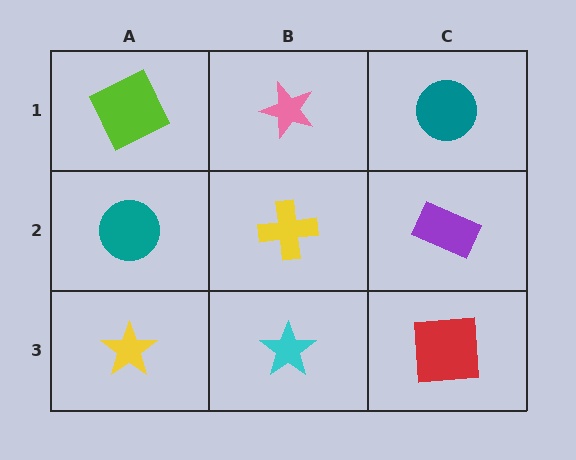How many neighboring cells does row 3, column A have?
2.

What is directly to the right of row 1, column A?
A pink star.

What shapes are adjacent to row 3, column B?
A yellow cross (row 2, column B), a yellow star (row 3, column A), a red square (row 3, column C).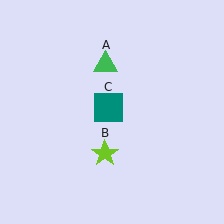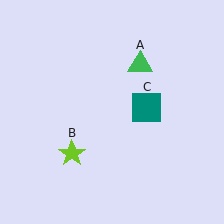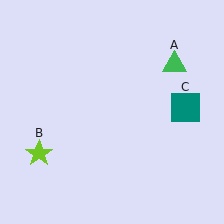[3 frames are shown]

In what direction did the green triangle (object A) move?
The green triangle (object A) moved right.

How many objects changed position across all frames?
3 objects changed position: green triangle (object A), lime star (object B), teal square (object C).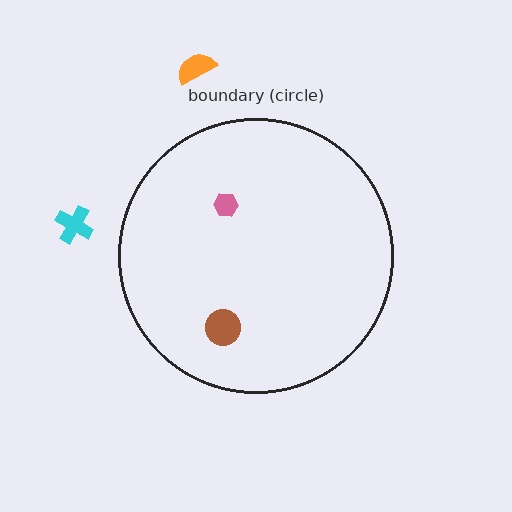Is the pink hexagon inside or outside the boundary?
Inside.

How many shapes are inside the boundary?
2 inside, 2 outside.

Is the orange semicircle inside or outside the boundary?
Outside.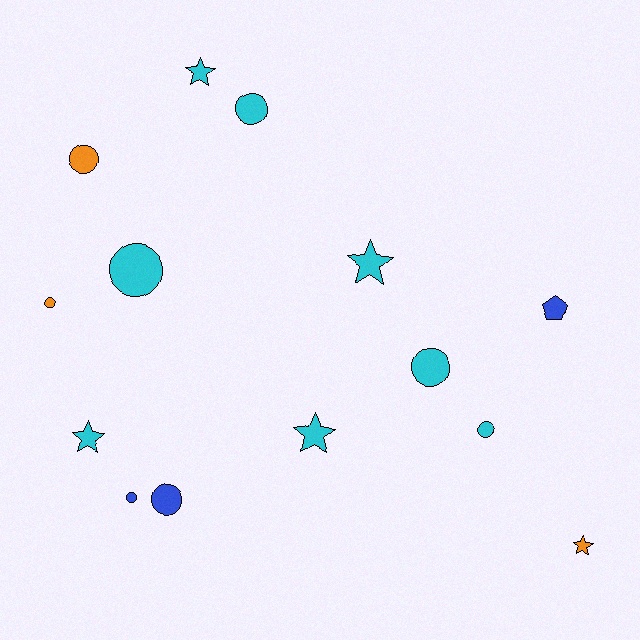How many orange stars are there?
There is 1 orange star.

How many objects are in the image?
There are 14 objects.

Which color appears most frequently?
Cyan, with 8 objects.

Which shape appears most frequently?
Circle, with 8 objects.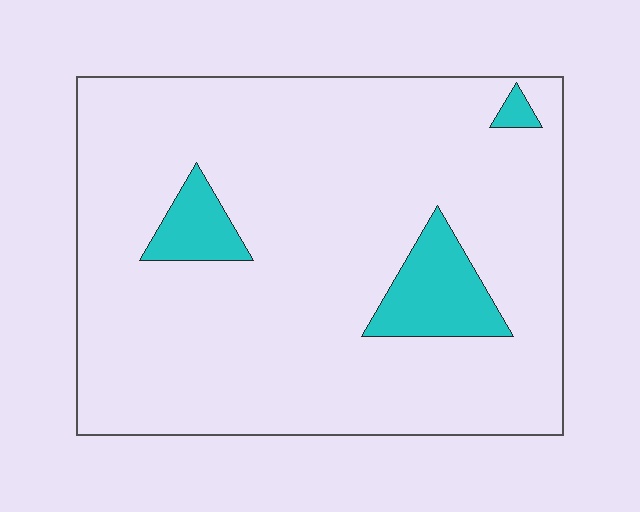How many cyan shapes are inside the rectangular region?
3.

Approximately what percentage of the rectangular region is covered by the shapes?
Approximately 10%.